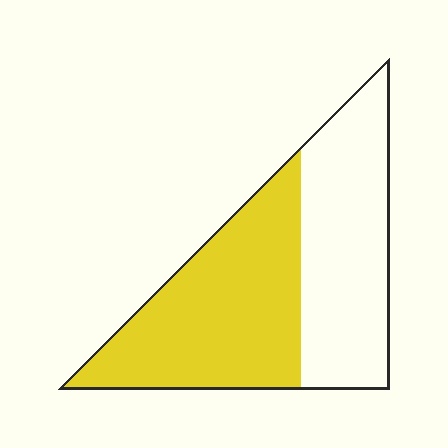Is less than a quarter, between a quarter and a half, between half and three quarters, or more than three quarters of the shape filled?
Between half and three quarters.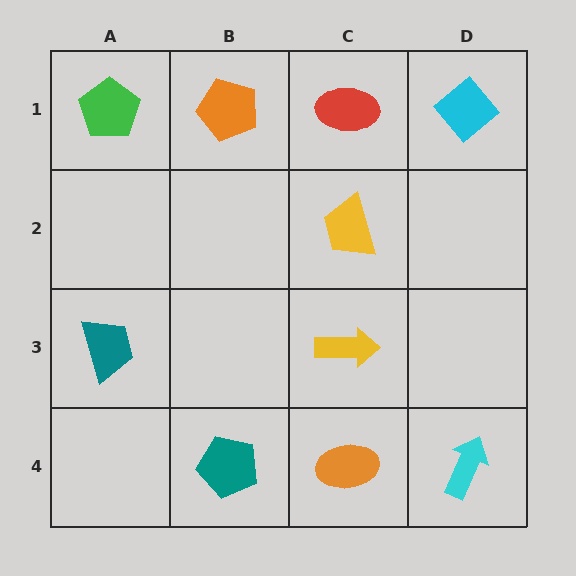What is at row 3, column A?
A teal trapezoid.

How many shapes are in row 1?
4 shapes.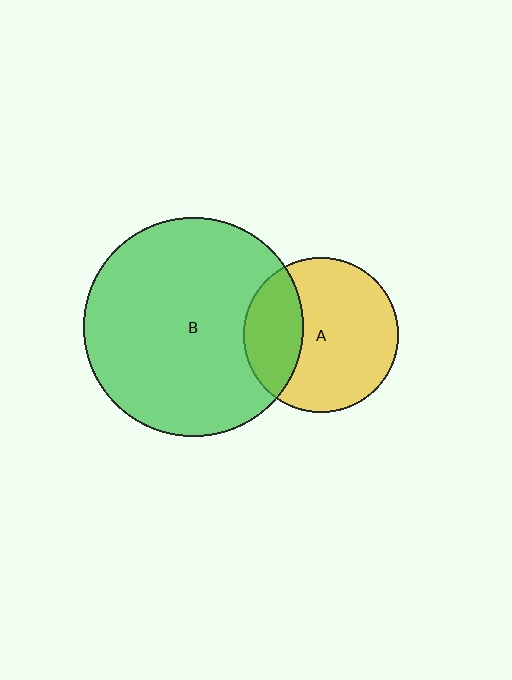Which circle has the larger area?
Circle B (green).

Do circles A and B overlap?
Yes.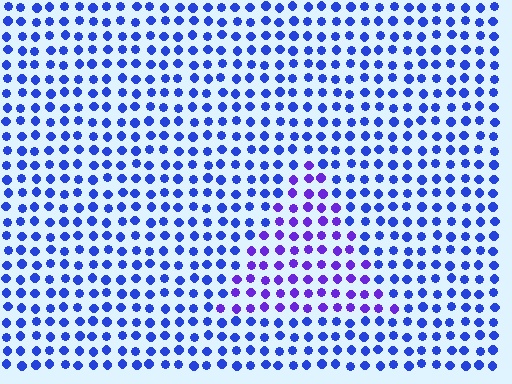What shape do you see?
I see a triangle.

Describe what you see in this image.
The image is filled with small blue elements in a uniform arrangement. A triangle-shaped region is visible where the elements are tinted to a slightly different hue, forming a subtle color boundary.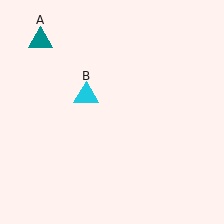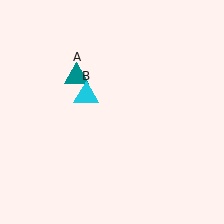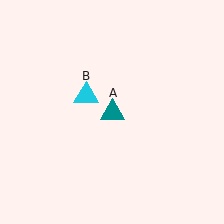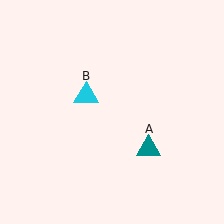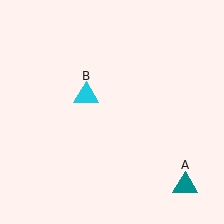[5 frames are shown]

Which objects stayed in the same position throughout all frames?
Cyan triangle (object B) remained stationary.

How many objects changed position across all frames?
1 object changed position: teal triangle (object A).